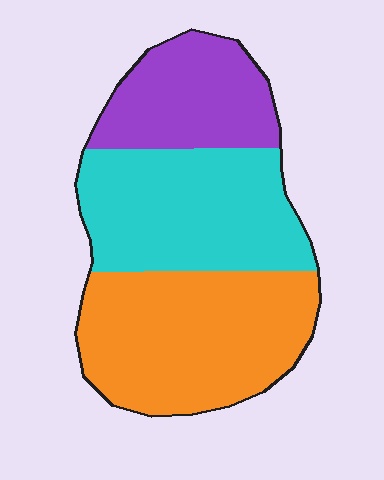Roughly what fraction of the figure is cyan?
Cyan takes up between a third and a half of the figure.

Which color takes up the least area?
Purple, at roughly 25%.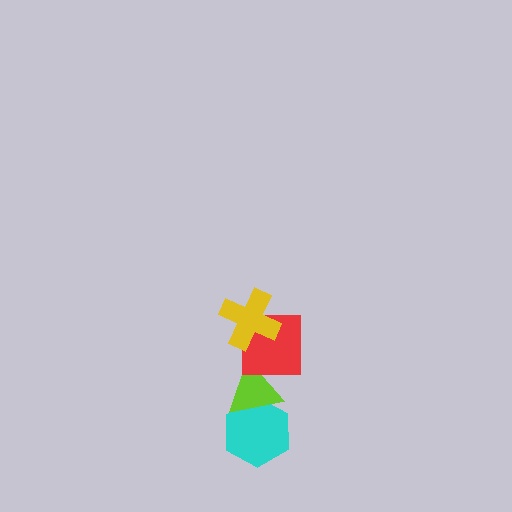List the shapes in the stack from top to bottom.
From top to bottom: the yellow cross, the red square, the lime triangle, the cyan hexagon.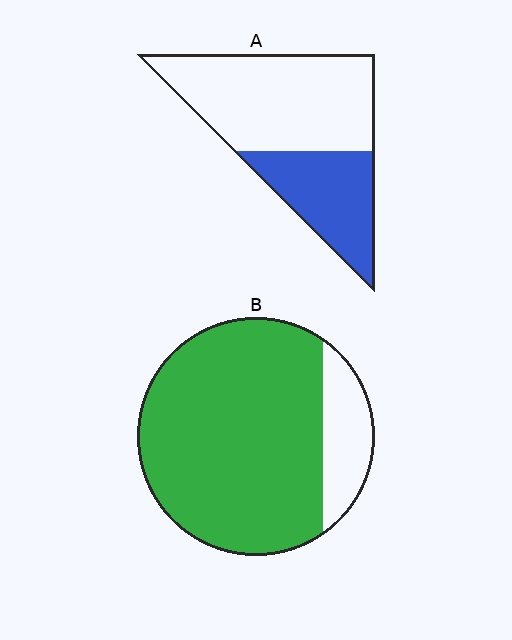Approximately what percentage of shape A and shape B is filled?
A is approximately 35% and B is approximately 85%.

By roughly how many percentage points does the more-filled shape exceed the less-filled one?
By roughly 50 percentage points (B over A).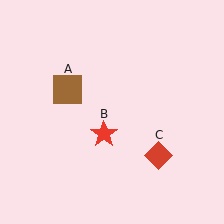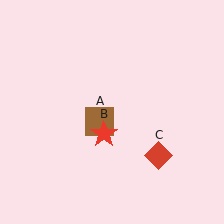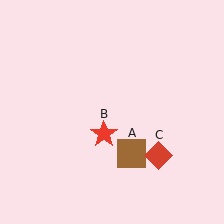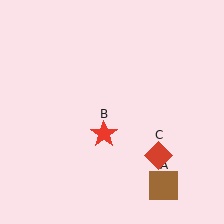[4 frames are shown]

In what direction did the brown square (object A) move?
The brown square (object A) moved down and to the right.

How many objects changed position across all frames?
1 object changed position: brown square (object A).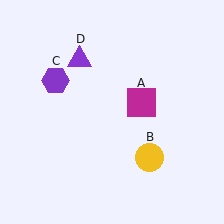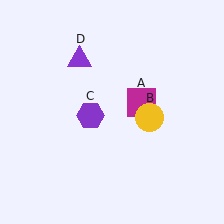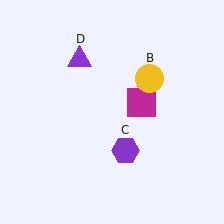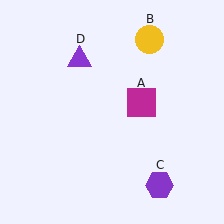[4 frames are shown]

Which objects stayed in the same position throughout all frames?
Magenta square (object A) and purple triangle (object D) remained stationary.